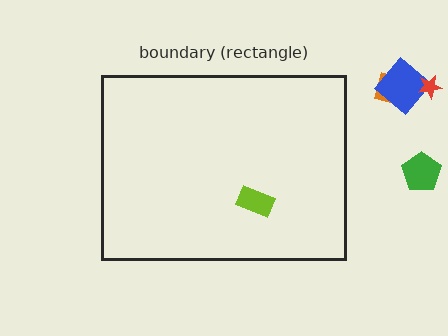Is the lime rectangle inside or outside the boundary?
Inside.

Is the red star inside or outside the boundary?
Outside.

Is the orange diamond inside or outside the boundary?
Outside.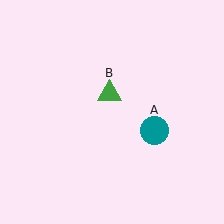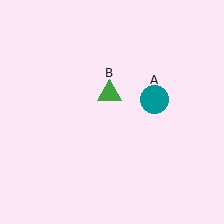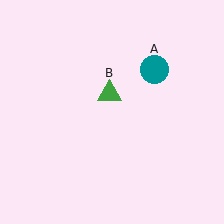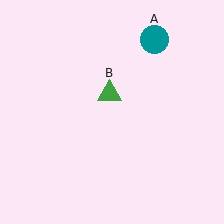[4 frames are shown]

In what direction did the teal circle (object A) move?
The teal circle (object A) moved up.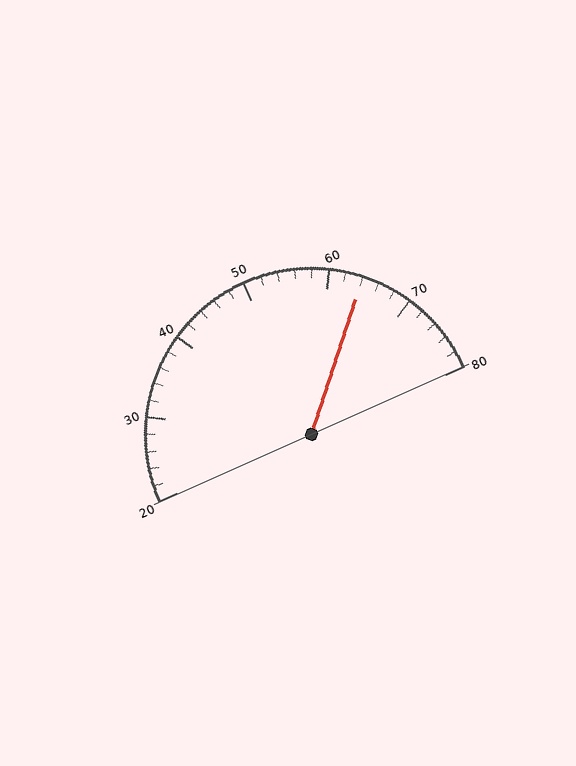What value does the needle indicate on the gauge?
The needle indicates approximately 64.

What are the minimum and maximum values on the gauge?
The gauge ranges from 20 to 80.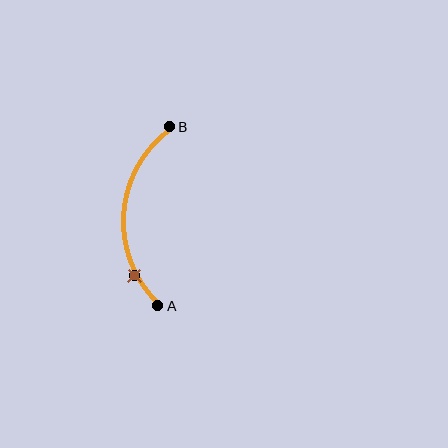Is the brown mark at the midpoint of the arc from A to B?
No. The brown mark lies on the arc but is closer to endpoint A. The arc midpoint would be at the point on the curve equidistant along the arc from both A and B.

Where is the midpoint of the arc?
The arc midpoint is the point on the curve farthest from the straight line joining A and B. It sits to the left of that line.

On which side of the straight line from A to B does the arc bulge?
The arc bulges to the left of the straight line connecting A and B.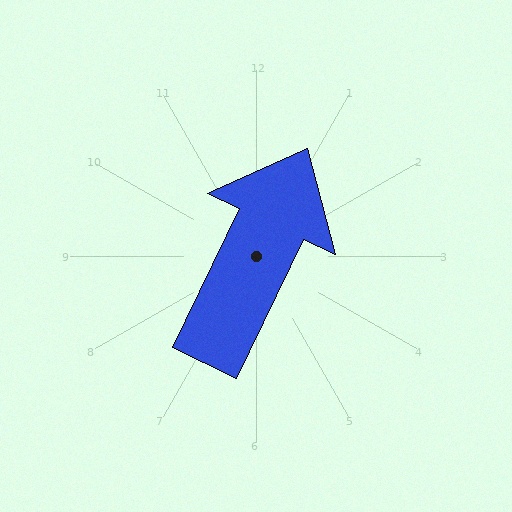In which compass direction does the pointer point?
Northeast.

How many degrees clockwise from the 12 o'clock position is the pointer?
Approximately 26 degrees.